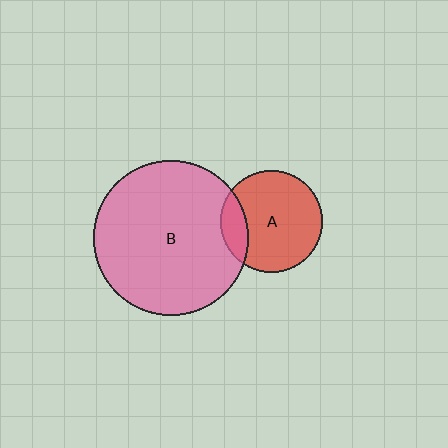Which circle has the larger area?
Circle B (pink).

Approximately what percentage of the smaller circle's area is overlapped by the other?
Approximately 15%.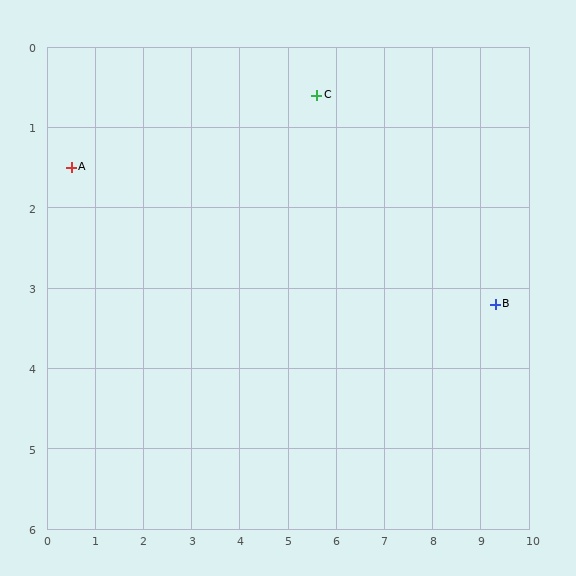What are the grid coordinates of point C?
Point C is at approximately (5.6, 0.6).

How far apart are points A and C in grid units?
Points A and C are about 5.2 grid units apart.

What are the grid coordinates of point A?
Point A is at approximately (0.5, 1.5).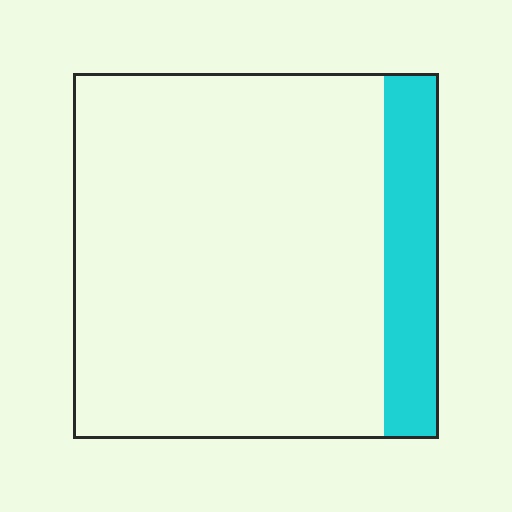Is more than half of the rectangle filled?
No.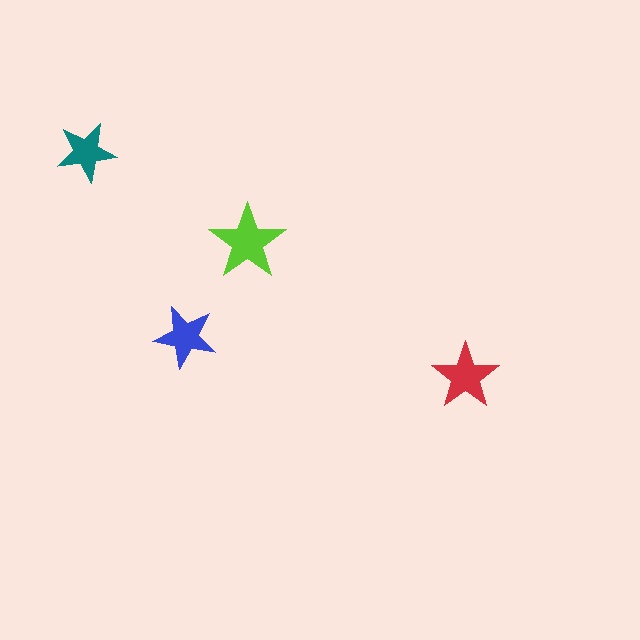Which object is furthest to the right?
The red star is rightmost.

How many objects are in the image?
There are 4 objects in the image.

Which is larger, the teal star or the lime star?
The lime one.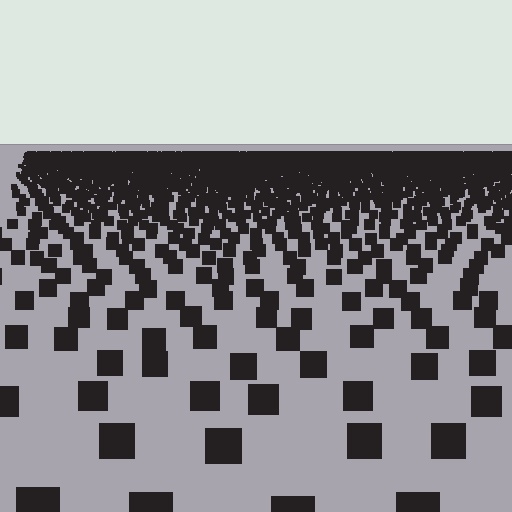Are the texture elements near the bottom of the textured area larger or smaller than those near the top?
Larger. Near the bottom, elements are closer to the viewer and appear at a bigger on-screen size.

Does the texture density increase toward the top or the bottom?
Density increases toward the top.